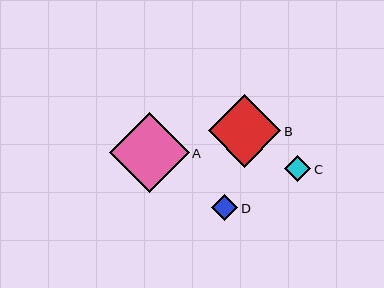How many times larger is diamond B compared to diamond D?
Diamond B is approximately 2.8 times the size of diamond D.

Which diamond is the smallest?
Diamond D is the smallest with a size of approximately 26 pixels.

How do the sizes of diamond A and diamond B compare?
Diamond A and diamond B are approximately the same size.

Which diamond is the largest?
Diamond A is the largest with a size of approximately 80 pixels.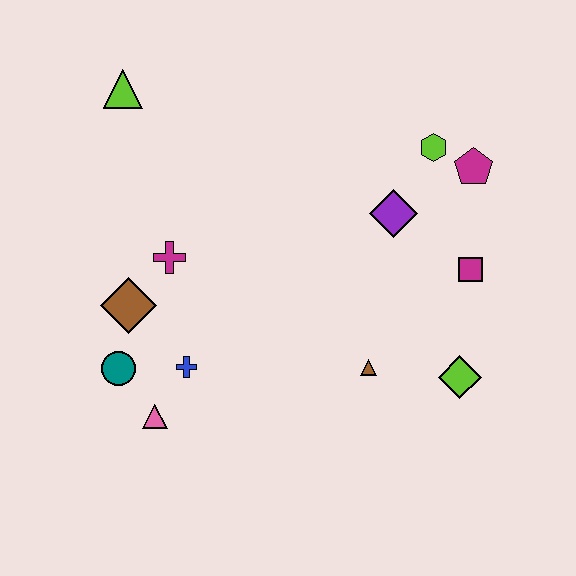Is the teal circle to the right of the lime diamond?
No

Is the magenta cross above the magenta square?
Yes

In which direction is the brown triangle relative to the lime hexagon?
The brown triangle is below the lime hexagon.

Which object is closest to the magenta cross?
The brown diamond is closest to the magenta cross.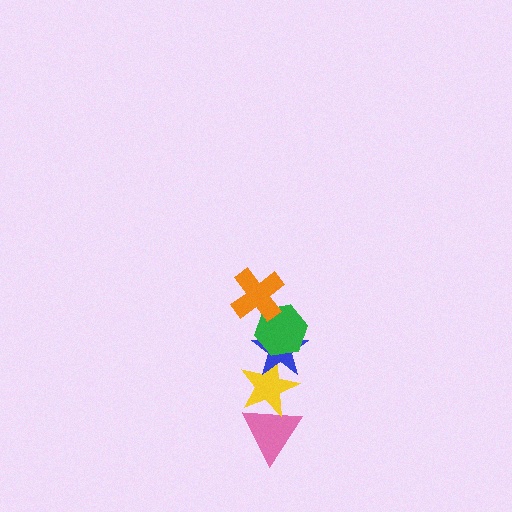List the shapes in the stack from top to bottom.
From top to bottom: the orange cross, the green hexagon, the blue star, the yellow star, the pink triangle.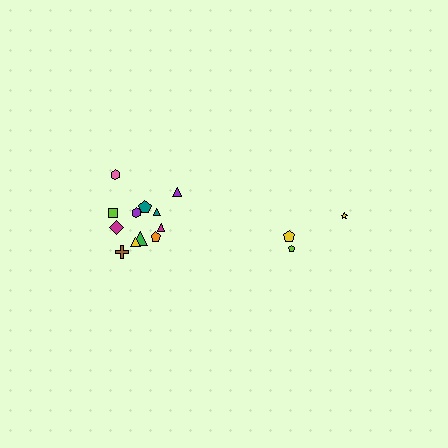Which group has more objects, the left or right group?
The left group.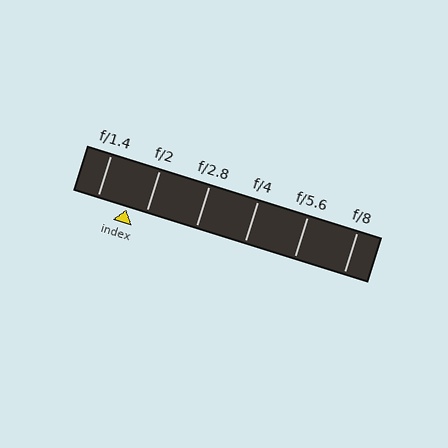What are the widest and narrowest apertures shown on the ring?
The widest aperture shown is f/1.4 and the narrowest is f/8.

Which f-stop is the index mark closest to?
The index mark is closest to f/2.